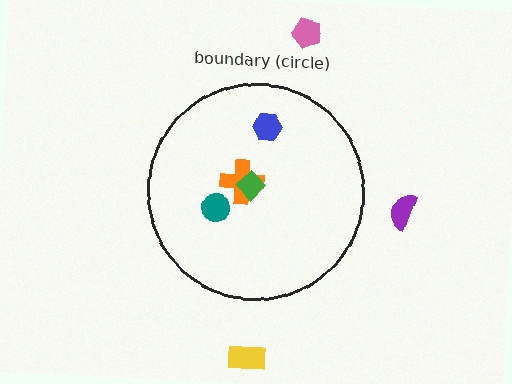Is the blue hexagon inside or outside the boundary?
Inside.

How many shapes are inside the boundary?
4 inside, 3 outside.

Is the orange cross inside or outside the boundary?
Inside.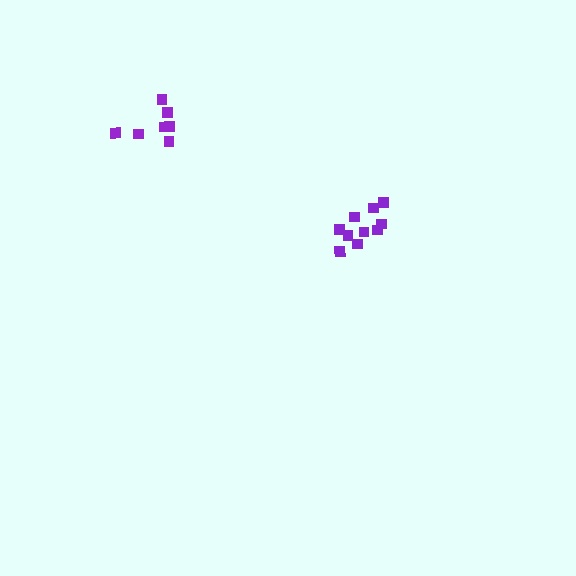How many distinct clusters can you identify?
There are 2 distinct clusters.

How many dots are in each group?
Group 1: 7 dots, Group 2: 10 dots (17 total).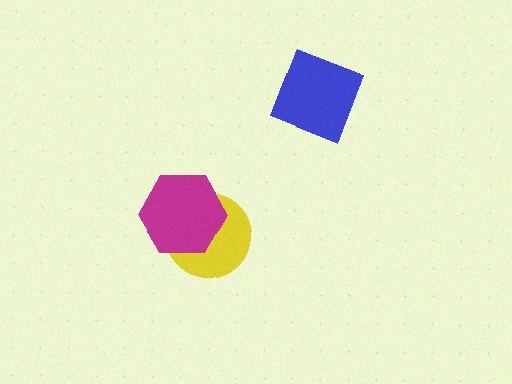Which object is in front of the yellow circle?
The magenta hexagon is in front of the yellow circle.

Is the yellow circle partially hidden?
Yes, it is partially covered by another shape.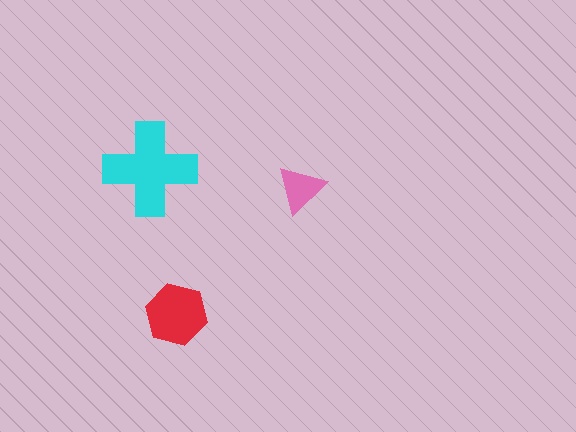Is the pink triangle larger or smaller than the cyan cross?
Smaller.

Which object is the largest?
The cyan cross.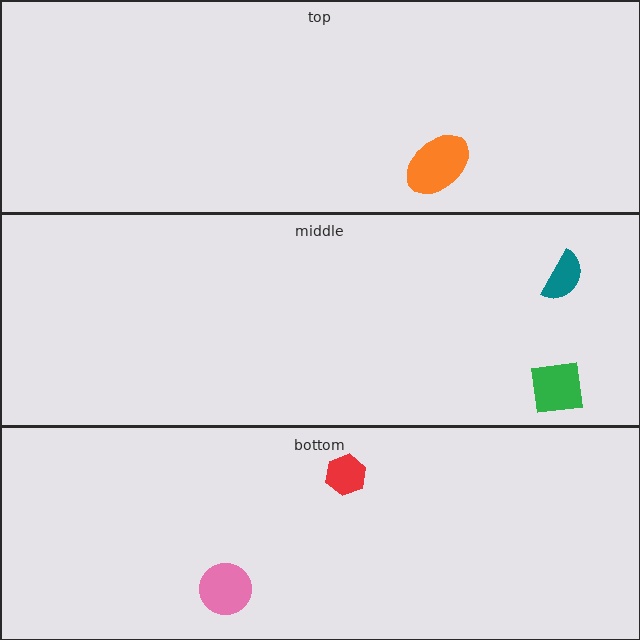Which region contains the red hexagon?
The bottom region.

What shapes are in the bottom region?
The red hexagon, the pink circle.